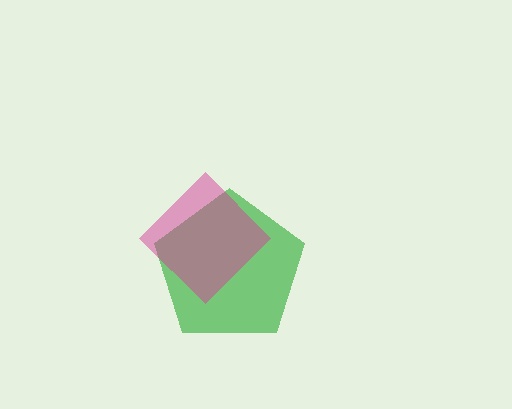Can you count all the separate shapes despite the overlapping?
Yes, there are 2 separate shapes.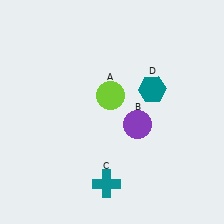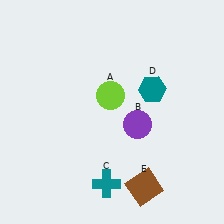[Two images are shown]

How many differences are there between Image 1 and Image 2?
There is 1 difference between the two images.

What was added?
A brown square (E) was added in Image 2.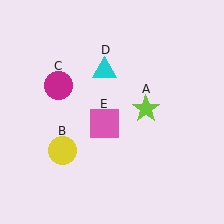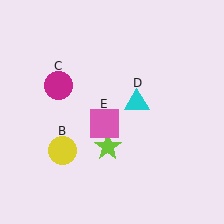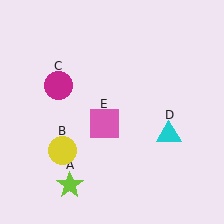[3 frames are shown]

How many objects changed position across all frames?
2 objects changed position: lime star (object A), cyan triangle (object D).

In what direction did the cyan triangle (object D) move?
The cyan triangle (object D) moved down and to the right.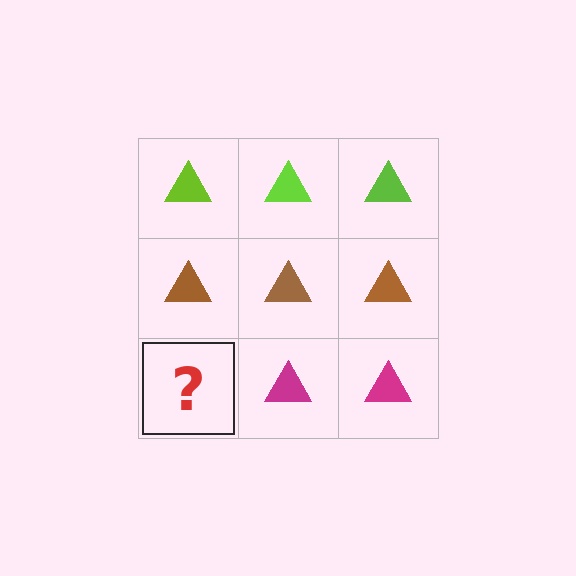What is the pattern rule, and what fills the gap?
The rule is that each row has a consistent color. The gap should be filled with a magenta triangle.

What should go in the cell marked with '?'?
The missing cell should contain a magenta triangle.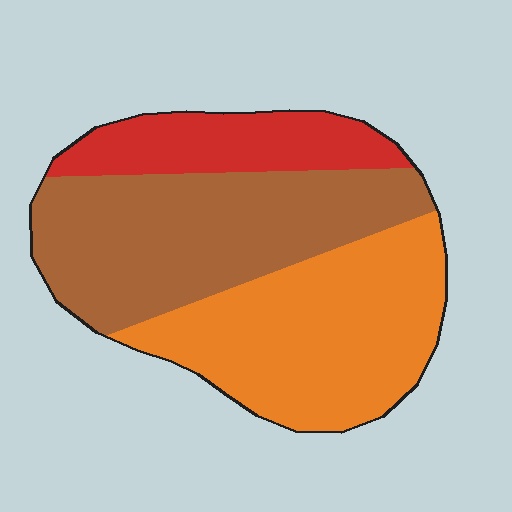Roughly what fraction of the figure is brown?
Brown covers about 40% of the figure.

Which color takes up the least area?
Red, at roughly 20%.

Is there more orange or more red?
Orange.